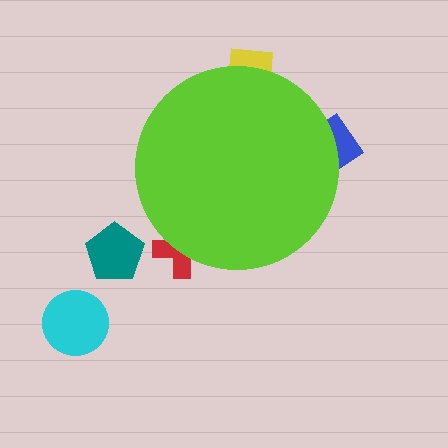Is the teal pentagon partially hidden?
No, the teal pentagon is fully visible.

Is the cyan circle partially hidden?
No, the cyan circle is fully visible.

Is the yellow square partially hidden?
Yes, the yellow square is partially hidden behind the lime circle.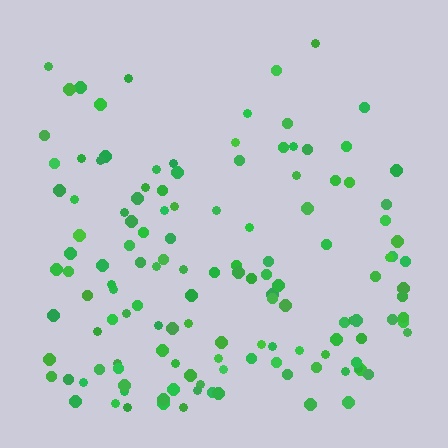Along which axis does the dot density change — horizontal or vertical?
Vertical.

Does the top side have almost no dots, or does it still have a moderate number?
Still a moderate number, just noticeably fewer than the bottom.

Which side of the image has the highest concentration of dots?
The bottom.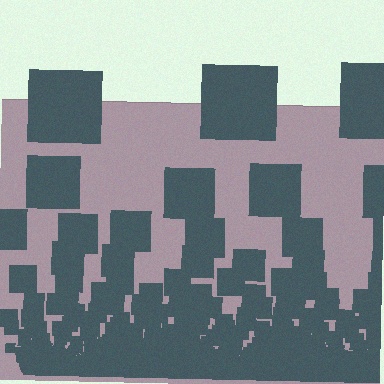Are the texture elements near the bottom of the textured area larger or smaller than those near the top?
Smaller. The gradient is inverted — elements near the bottom are smaller and denser.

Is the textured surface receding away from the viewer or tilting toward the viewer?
The surface appears to tilt toward the viewer. Texture elements get larger and sparser toward the top.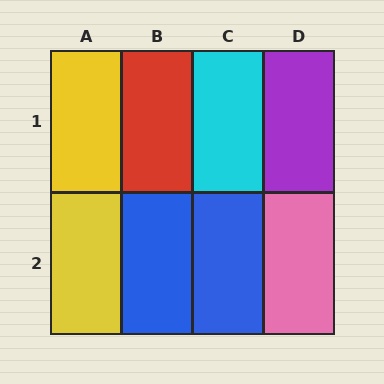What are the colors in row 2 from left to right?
Yellow, blue, blue, pink.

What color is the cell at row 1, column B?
Red.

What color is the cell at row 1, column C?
Cyan.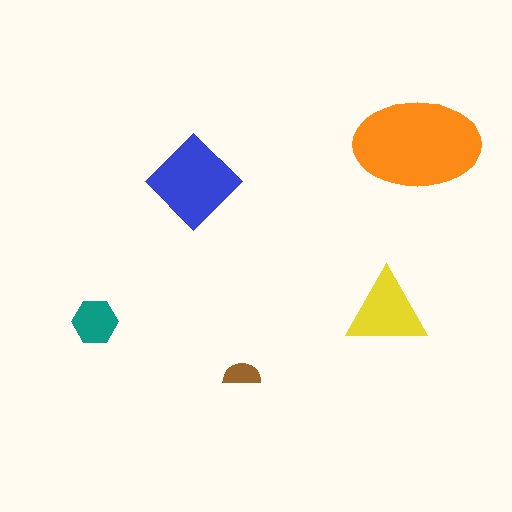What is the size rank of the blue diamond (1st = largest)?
2nd.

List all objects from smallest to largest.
The brown semicircle, the teal hexagon, the yellow triangle, the blue diamond, the orange ellipse.